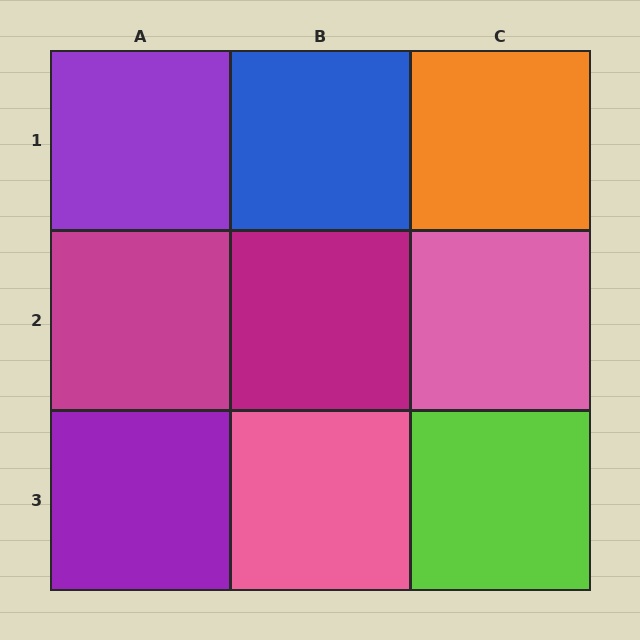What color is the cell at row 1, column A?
Purple.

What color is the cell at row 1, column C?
Orange.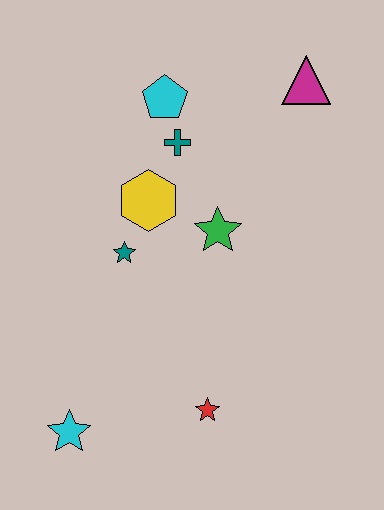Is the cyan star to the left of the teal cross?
Yes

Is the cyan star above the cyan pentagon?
No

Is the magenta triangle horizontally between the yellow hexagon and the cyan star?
No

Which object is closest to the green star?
The yellow hexagon is closest to the green star.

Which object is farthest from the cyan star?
The magenta triangle is farthest from the cyan star.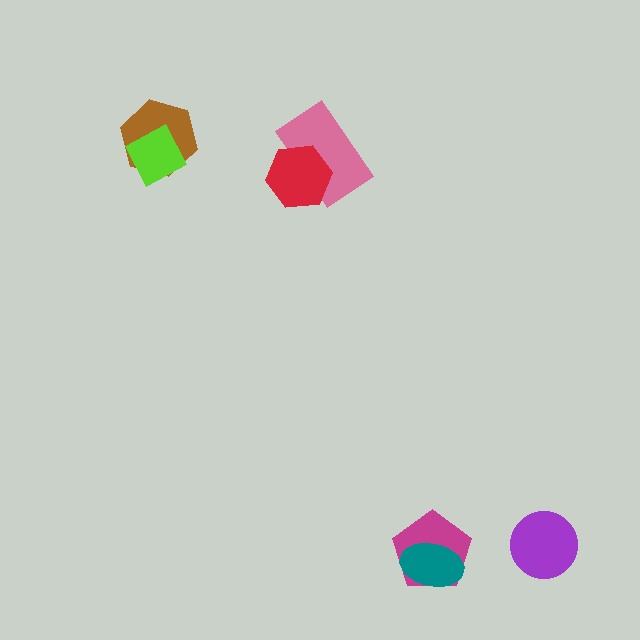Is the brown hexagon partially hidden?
Yes, it is partially covered by another shape.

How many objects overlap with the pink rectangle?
1 object overlaps with the pink rectangle.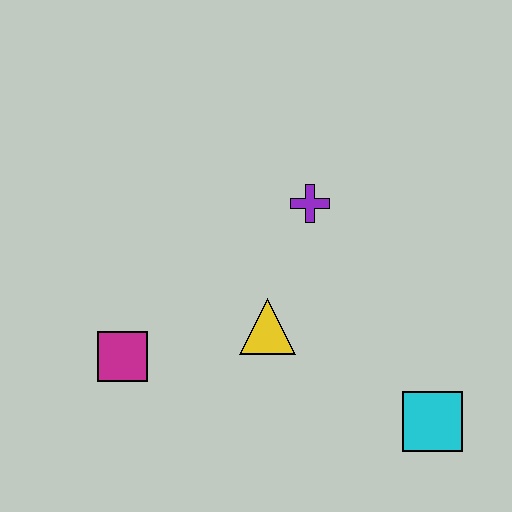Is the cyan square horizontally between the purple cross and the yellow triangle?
No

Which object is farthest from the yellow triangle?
The cyan square is farthest from the yellow triangle.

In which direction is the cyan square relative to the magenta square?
The cyan square is to the right of the magenta square.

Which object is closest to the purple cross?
The yellow triangle is closest to the purple cross.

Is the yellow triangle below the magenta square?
No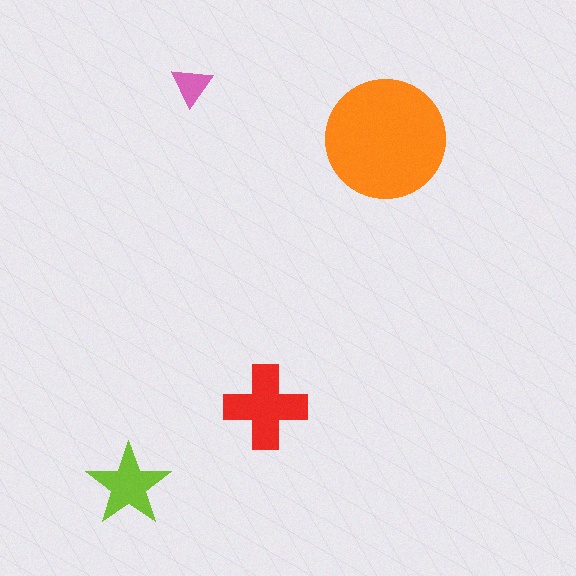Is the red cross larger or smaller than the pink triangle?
Larger.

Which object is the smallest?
The pink triangle.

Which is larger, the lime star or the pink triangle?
The lime star.